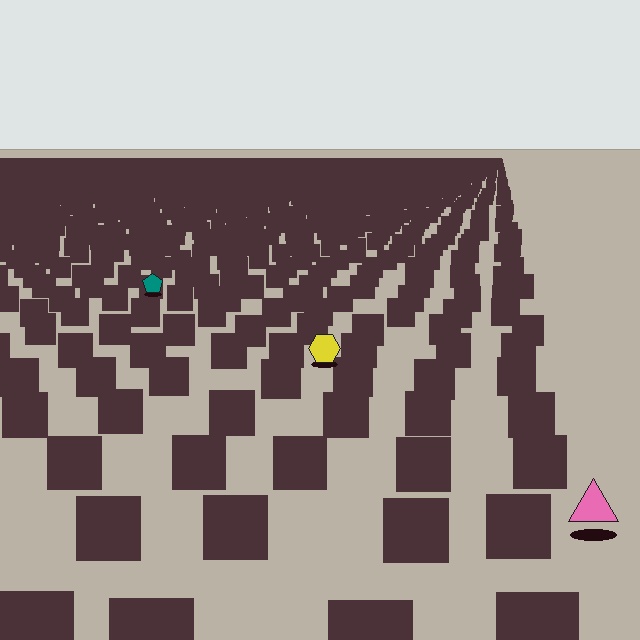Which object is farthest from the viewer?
The teal pentagon is farthest from the viewer. It appears smaller and the ground texture around it is denser.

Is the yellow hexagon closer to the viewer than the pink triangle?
No. The pink triangle is closer — you can tell from the texture gradient: the ground texture is coarser near it.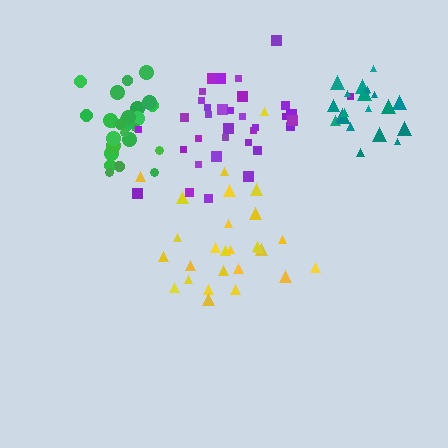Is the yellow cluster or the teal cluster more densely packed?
Teal.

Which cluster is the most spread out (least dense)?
Yellow.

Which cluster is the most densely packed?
Green.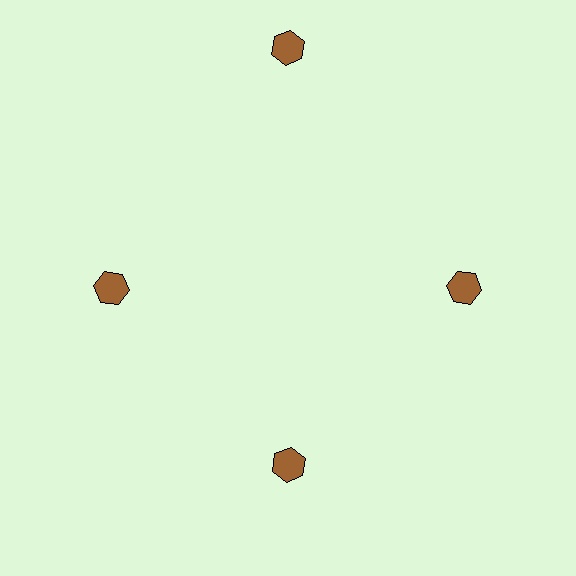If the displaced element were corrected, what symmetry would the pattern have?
It would have 4-fold rotational symmetry — the pattern would map onto itself every 90 degrees.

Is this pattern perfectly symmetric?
No. The 4 brown hexagons are arranged in a ring, but one element near the 12 o'clock position is pushed outward from the center, breaking the 4-fold rotational symmetry.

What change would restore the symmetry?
The symmetry would be restored by moving it inward, back onto the ring so that all 4 hexagons sit at equal angles and equal distance from the center.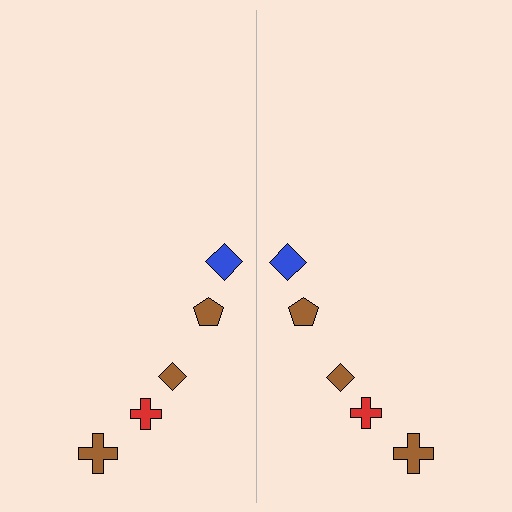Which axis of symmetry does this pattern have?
The pattern has a vertical axis of symmetry running through the center of the image.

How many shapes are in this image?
There are 10 shapes in this image.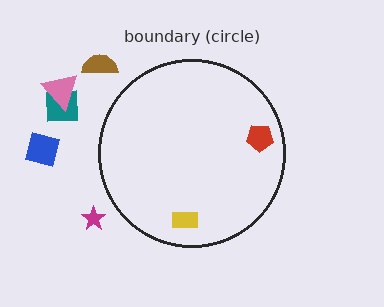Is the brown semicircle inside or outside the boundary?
Outside.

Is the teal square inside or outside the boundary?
Outside.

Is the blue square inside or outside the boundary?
Outside.